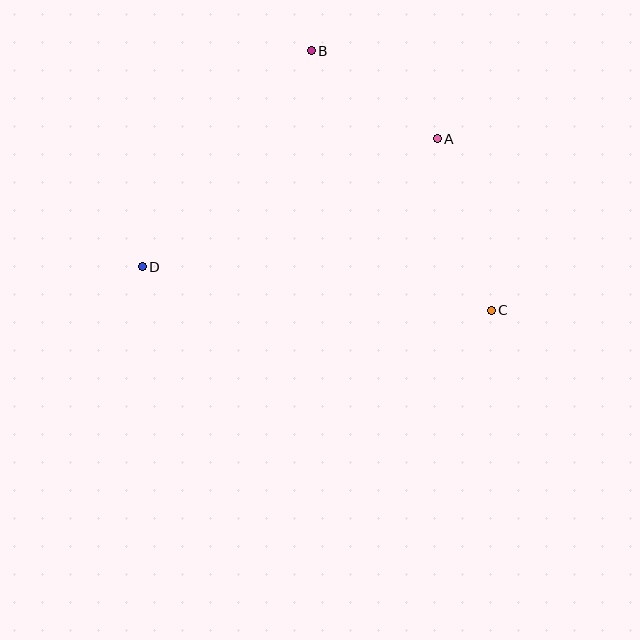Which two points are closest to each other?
Points A and B are closest to each other.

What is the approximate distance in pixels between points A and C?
The distance between A and C is approximately 179 pixels.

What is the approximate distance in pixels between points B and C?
The distance between B and C is approximately 315 pixels.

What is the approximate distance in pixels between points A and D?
The distance between A and D is approximately 321 pixels.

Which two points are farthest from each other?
Points C and D are farthest from each other.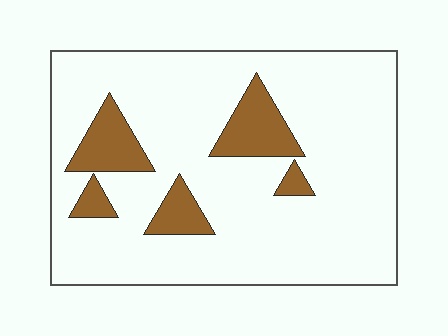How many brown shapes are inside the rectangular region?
5.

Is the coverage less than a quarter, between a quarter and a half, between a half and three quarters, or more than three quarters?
Less than a quarter.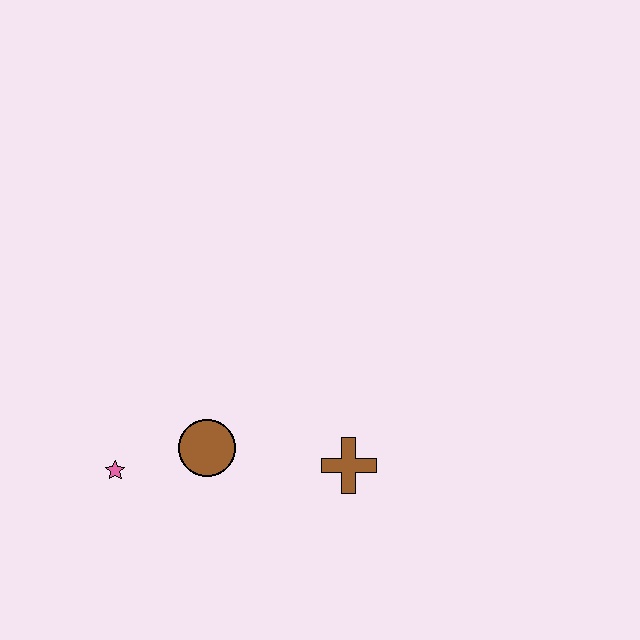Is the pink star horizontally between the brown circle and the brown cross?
No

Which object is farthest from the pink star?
The brown cross is farthest from the pink star.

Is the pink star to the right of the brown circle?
No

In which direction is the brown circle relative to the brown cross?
The brown circle is to the left of the brown cross.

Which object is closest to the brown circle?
The pink star is closest to the brown circle.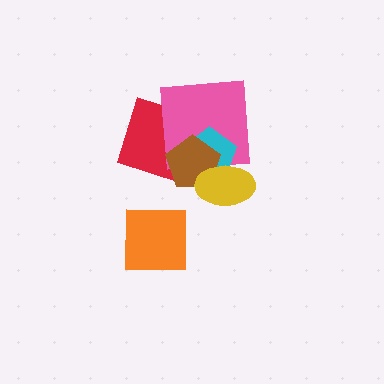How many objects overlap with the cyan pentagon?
4 objects overlap with the cyan pentagon.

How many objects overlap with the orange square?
0 objects overlap with the orange square.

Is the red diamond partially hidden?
Yes, it is partially covered by another shape.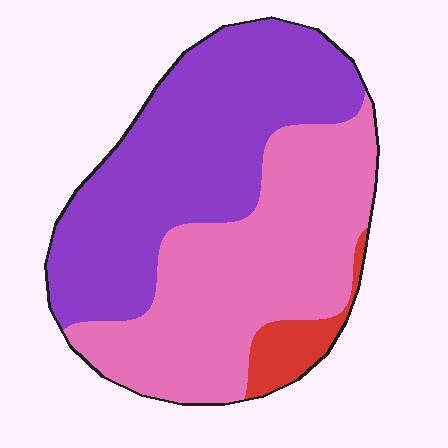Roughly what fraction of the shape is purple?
Purple takes up between a quarter and a half of the shape.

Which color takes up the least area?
Red, at roughly 5%.